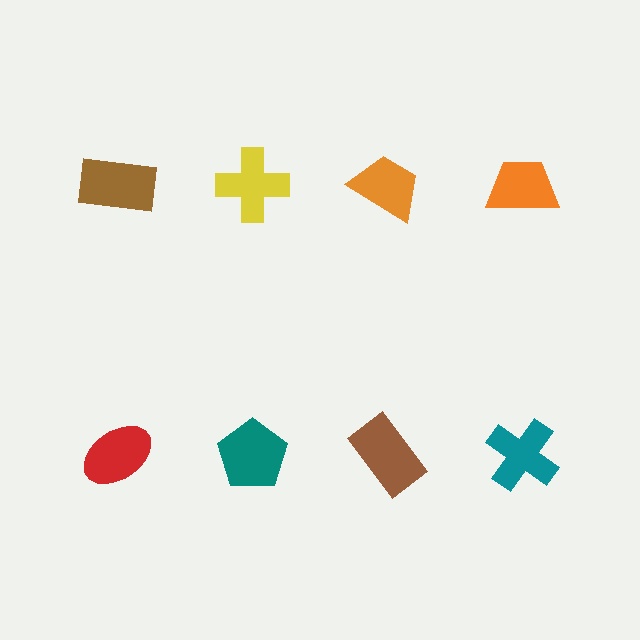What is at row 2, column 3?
A brown rectangle.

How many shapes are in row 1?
4 shapes.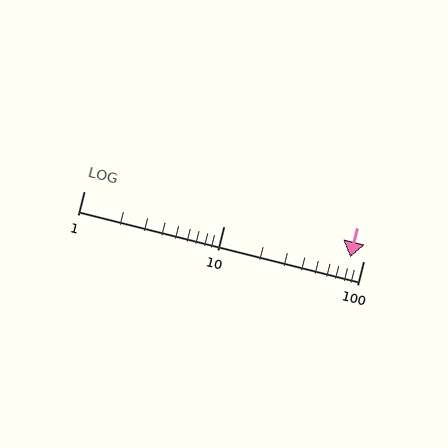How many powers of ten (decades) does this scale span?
The scale spans 2 decades, from 1 to 100.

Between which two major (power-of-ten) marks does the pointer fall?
The pointer is between 10 and 100.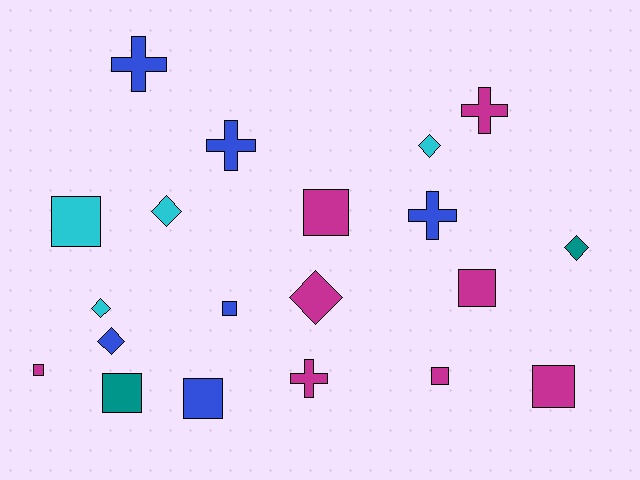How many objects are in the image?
There are 20 objects.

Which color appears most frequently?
Magenta, with 8 objects.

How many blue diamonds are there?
There is 1 blue diamond.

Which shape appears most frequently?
Square, with 9 objects.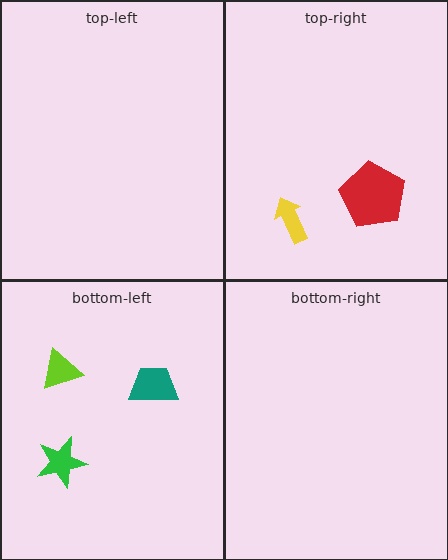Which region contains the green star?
The bottom-left region.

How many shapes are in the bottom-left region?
3.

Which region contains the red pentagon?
The top-right region.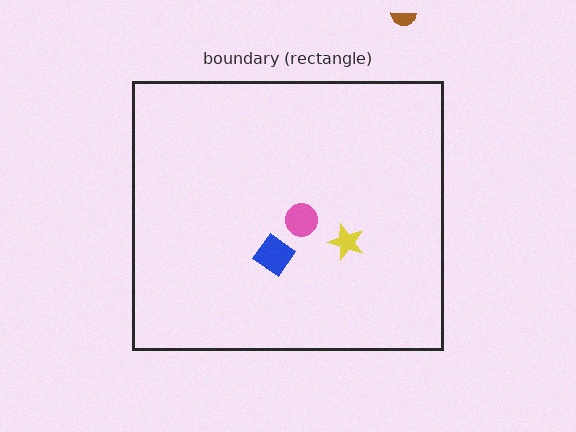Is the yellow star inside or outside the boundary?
Inside.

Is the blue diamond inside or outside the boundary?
Inside.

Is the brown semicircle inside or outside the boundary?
Outside.